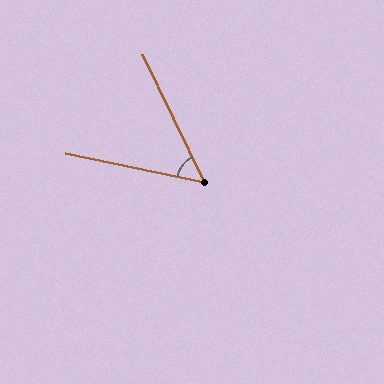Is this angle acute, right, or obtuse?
It is acute.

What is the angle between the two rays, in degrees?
Approximately 52 degrees.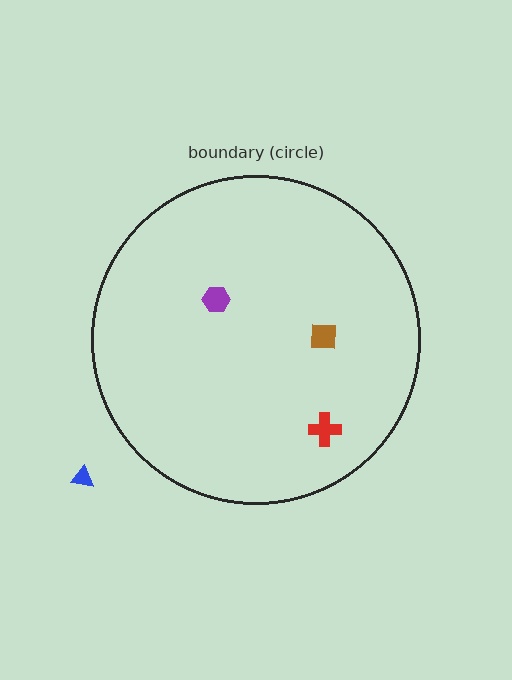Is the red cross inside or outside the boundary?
Inside.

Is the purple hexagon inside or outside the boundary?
Inside.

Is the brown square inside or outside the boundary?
Inside.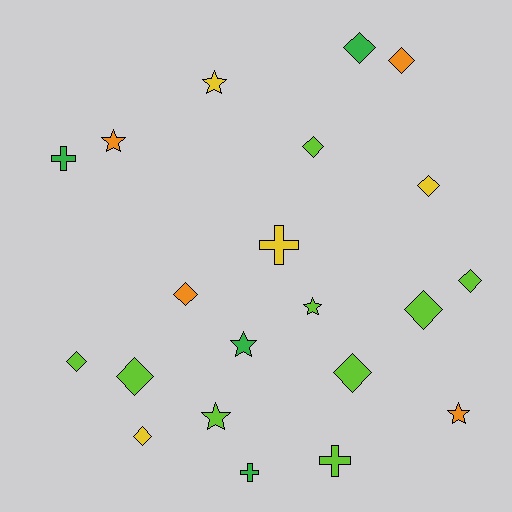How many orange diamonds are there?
There are 2 orange diamonds.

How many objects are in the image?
There are 21 objects.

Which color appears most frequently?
Lime, with 9 objects.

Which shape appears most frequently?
Diamond, with 11 objects.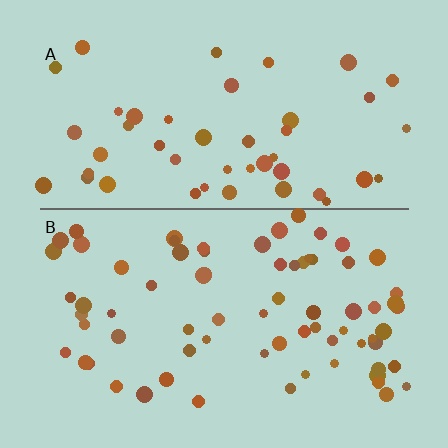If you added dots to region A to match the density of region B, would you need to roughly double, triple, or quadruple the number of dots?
Approximately double.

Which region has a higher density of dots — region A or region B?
B (the bottom).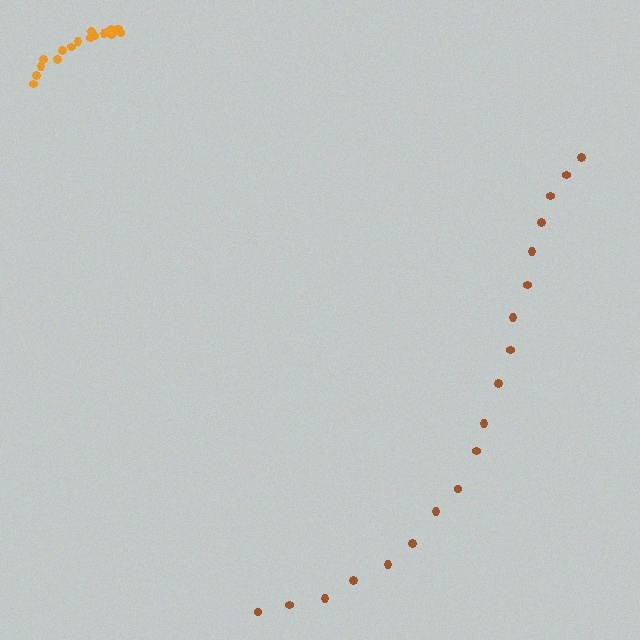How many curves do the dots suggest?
There are 2 distinct paths.